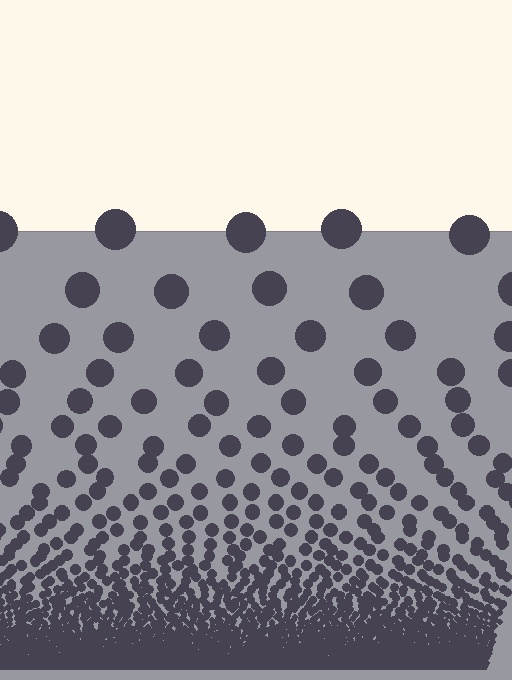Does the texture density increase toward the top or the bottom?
Density increases toward the bottom.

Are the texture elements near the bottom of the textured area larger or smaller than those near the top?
Smaller. The gradient is inverted — elements near the bottom are smaller and denser.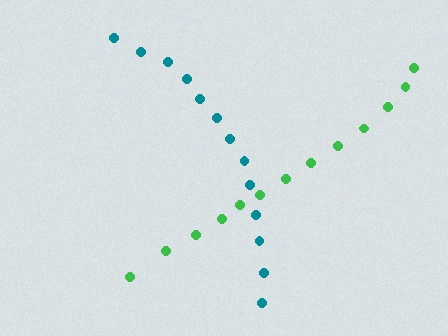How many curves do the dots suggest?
There are 2 distinct paths.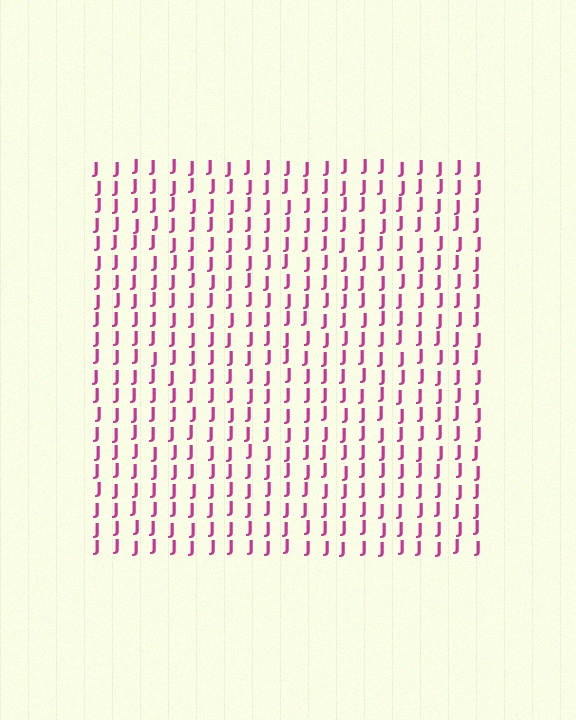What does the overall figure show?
The overall figure shows a square.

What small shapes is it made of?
It is made of small letter J's.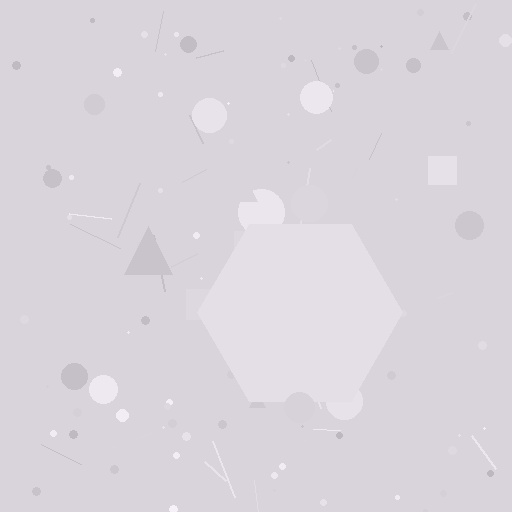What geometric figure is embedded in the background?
A hexagon is embedded in the background.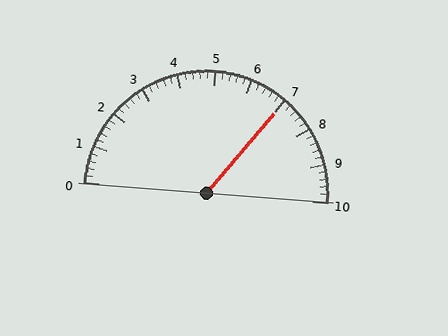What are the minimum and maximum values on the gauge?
The gauge ranges from 0 to 10.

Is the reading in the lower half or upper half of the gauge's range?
The reading is in the upper half of the range (0 to 10).